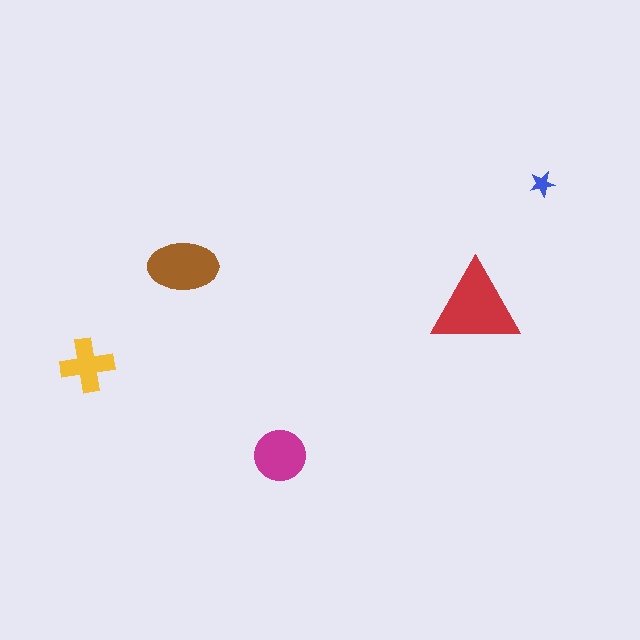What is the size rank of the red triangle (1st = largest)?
1st.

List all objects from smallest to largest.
The blue star, the yellow cross, the magenta circle, the brown ellipse, the red triangle.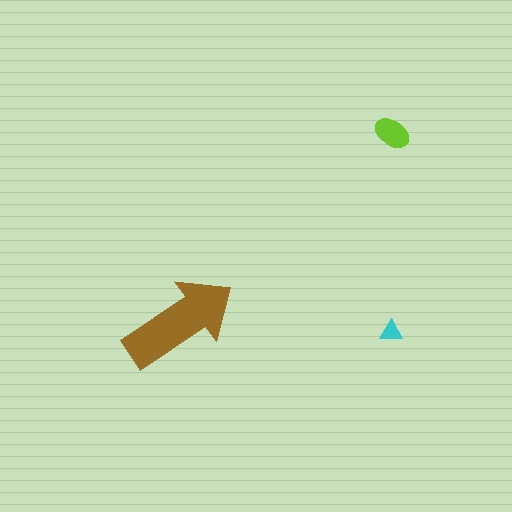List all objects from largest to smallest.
The brown arrow, the lime ellipse, the cyan triangle.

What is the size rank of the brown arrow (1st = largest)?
1st.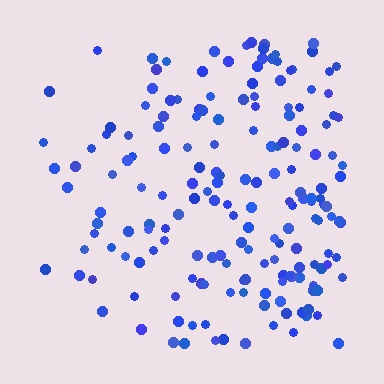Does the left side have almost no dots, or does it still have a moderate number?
Still a moderate number, just noticeably fewer than the right.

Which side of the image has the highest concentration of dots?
The right.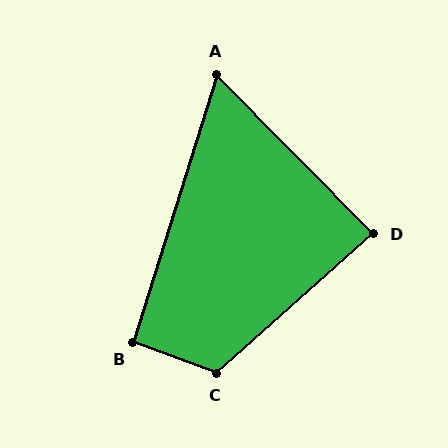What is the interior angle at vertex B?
Approximately 93 degrees (approximately right).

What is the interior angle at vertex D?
Approximately 87 degrees (approximately right).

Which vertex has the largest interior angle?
C, at approximately 118 degrees.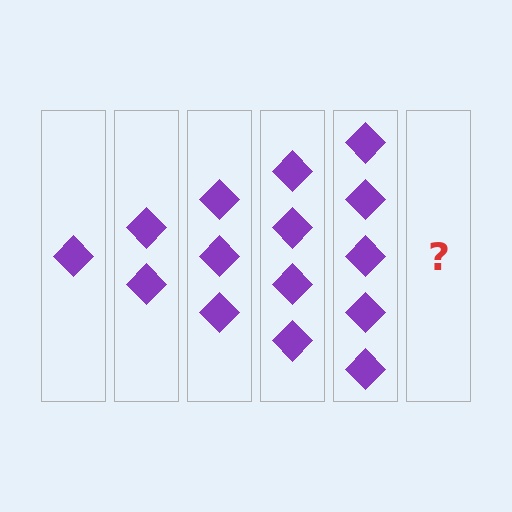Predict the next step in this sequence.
The next step is 6 diamonds.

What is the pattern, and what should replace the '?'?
The pattern is that each step adds one more diamond. The '?' should be 6 diamonds.